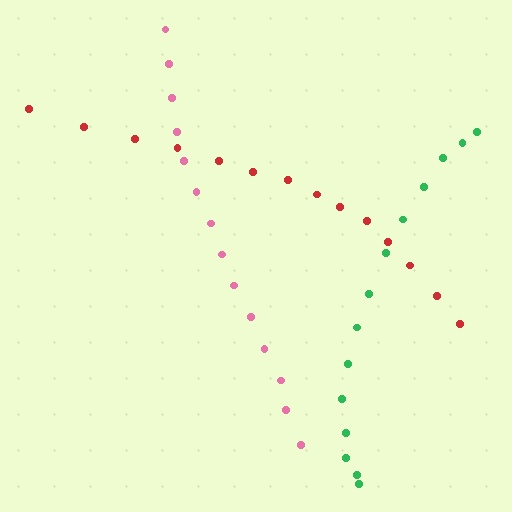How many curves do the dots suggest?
There are 3 distinct paths.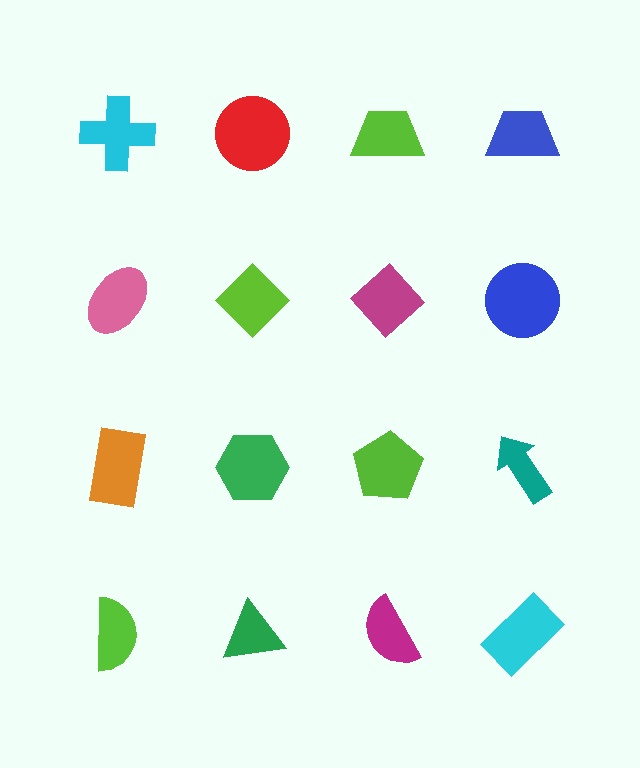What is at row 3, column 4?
A teal arrow.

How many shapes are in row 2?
4 shapes.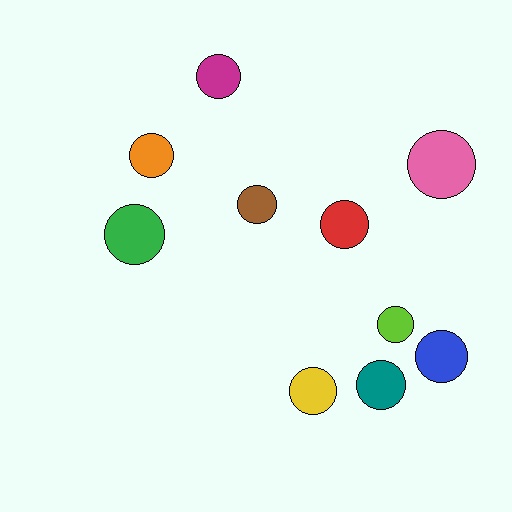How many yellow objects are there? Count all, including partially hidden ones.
There is 1 yellow object.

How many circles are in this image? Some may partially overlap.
There are 10 circles.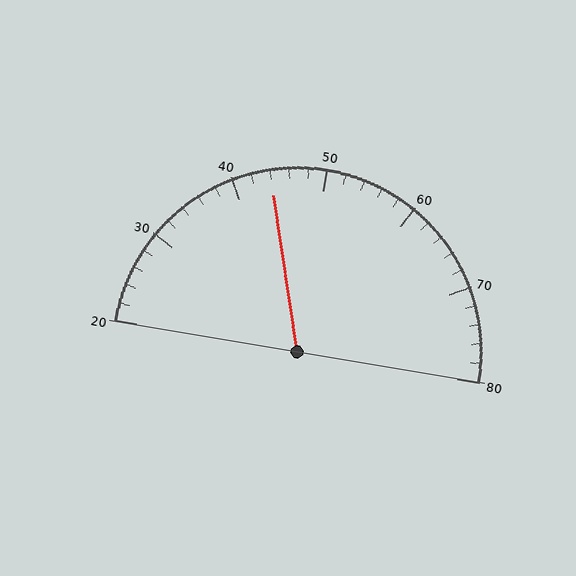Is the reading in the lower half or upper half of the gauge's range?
The reading is in the lower half of the range (20 to 80).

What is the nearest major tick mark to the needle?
The nearest major tick mark is 40.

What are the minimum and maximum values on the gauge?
The gauge ranges from 20 to 80.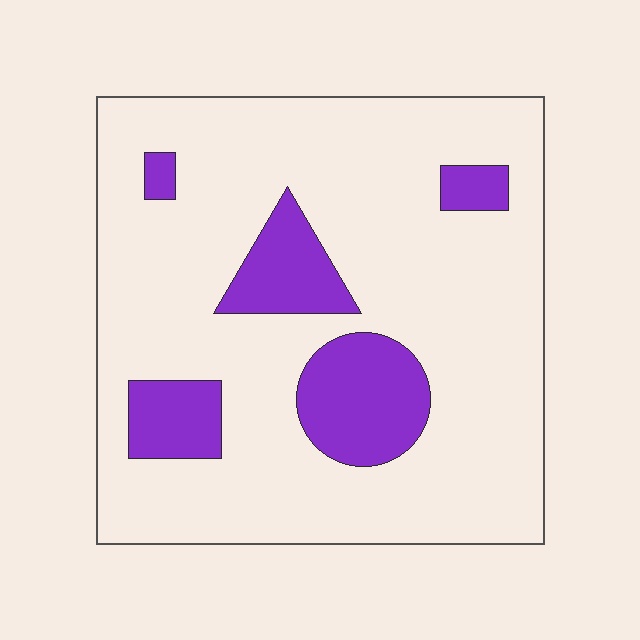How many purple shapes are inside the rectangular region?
5.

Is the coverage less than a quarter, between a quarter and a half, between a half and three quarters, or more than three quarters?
Less than a quarter.